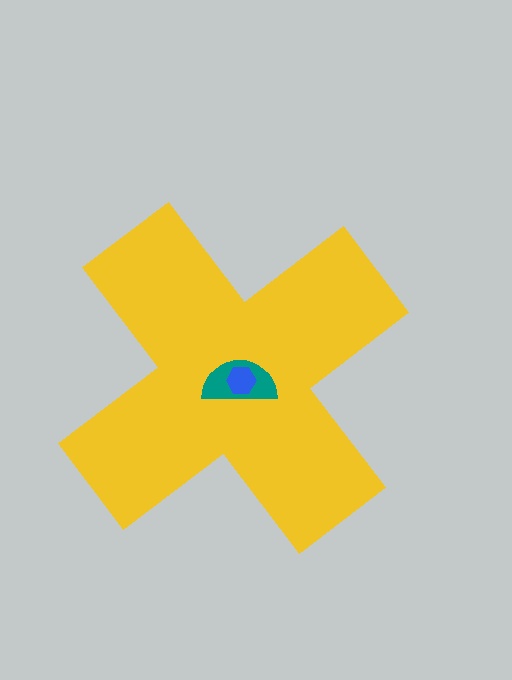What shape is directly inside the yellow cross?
The teal semicircle.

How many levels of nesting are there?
3.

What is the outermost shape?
The yellow cross.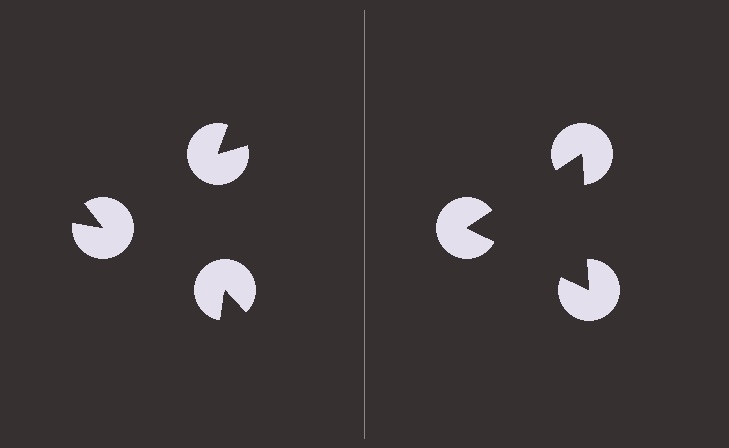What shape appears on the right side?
An illusory triangle.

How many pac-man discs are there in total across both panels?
6 — 3 on each side.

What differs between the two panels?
The pac-man discs are positioned identically on both sides; only the wedge orientations differ. On the right they align to a triangle; on the left they are misaligned.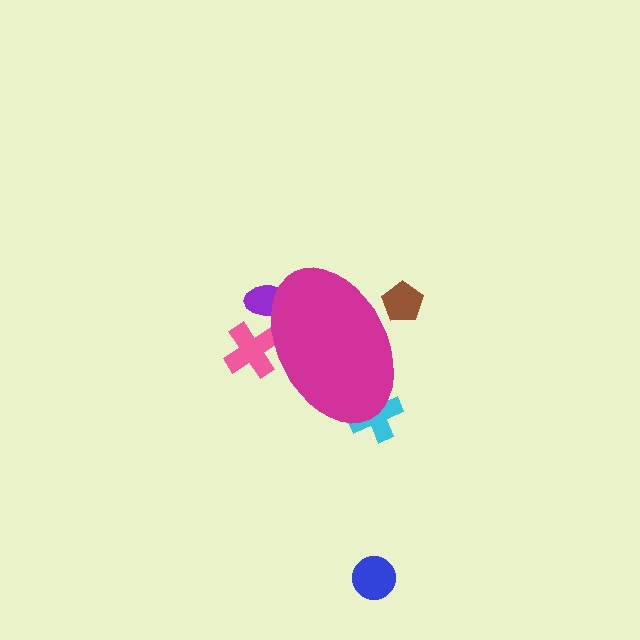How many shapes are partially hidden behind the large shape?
4 shapes are partially hidden.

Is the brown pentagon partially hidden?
Yes, the brown pentagon is partially hidden behind the magenta ellipse.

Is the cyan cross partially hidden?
Yes, the cyan cross is partially hidden behind the magenta ellipse.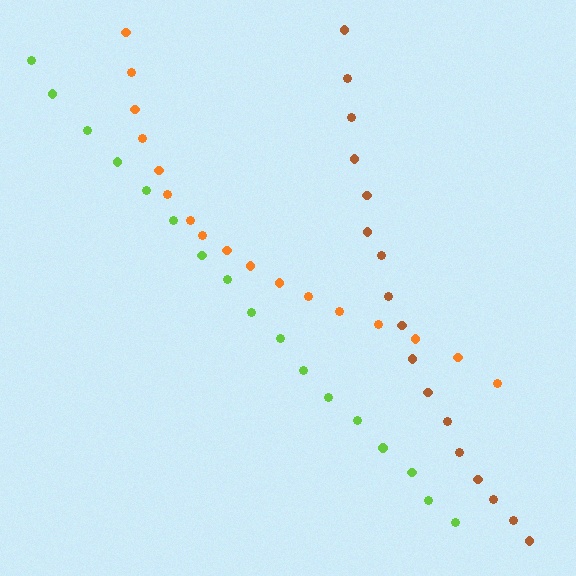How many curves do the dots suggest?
There are 3 distinct paths.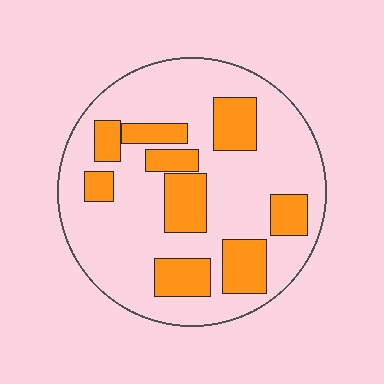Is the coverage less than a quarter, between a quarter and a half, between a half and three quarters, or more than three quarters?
Between a quarter and a half.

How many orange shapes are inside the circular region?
9.